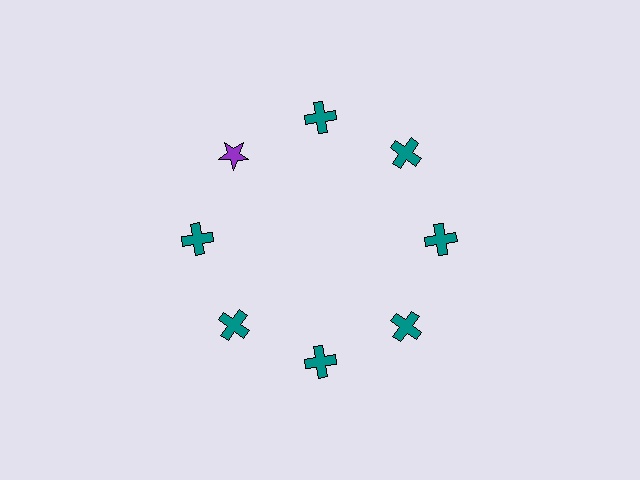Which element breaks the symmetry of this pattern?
The purple star at roughly the 10 o'clock position breaks the symmetry. All other shapes are teal crosses.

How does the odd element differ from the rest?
It differs in both color (purple instead of teal) and shape (star instead of cross).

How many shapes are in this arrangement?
There are 8 shapes arranged in a ring pattern.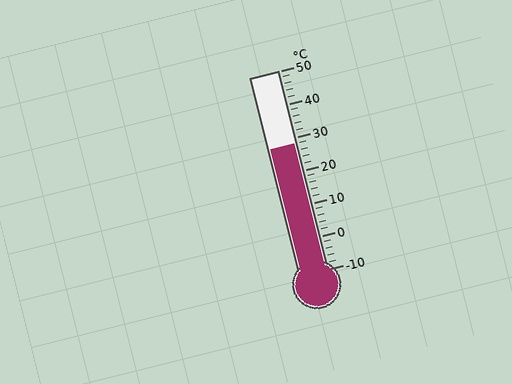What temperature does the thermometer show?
The thermometer shows approximately 28°C.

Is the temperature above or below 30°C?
The temperature is below 30°C.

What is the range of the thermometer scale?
The thermometer scale ranges from -10°C to 50°C.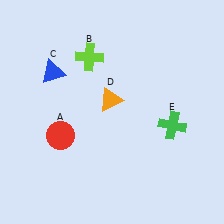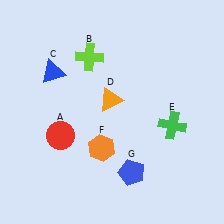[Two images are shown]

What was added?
An orange hexagon (F), a blue pentagon (G) were added in Image 2.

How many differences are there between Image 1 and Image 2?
There are 2 differences between the two images.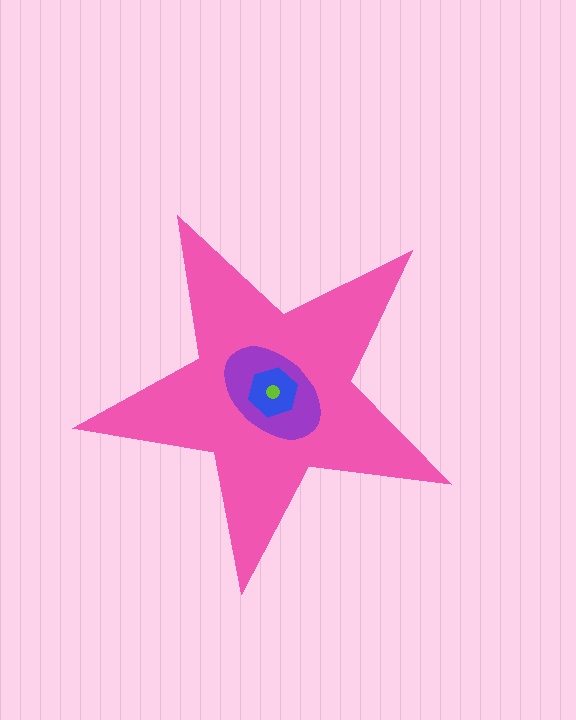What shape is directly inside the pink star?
The purple ellipse.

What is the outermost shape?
The pink star.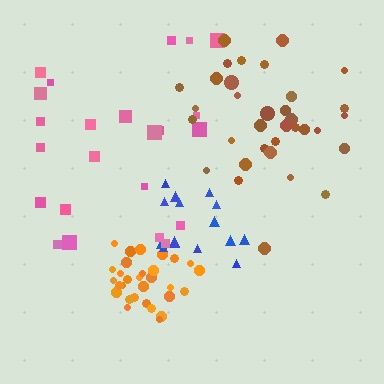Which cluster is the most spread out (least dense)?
Pink.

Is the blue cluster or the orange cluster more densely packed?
Orange.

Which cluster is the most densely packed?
Orange.